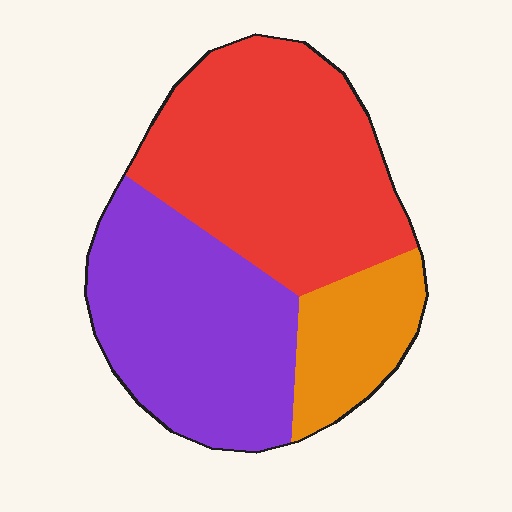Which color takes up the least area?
Orange, at roughly 15%.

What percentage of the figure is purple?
Purple takes up about three eighths (3/8) of the figure.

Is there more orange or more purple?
Purple.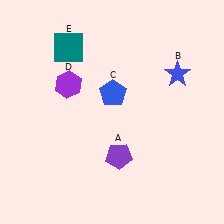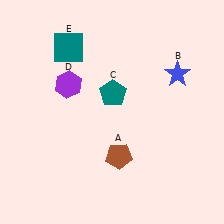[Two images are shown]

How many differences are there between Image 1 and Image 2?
There are 2 differences between the two images.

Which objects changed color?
A changed from purple to brown. C changed from blue to teal.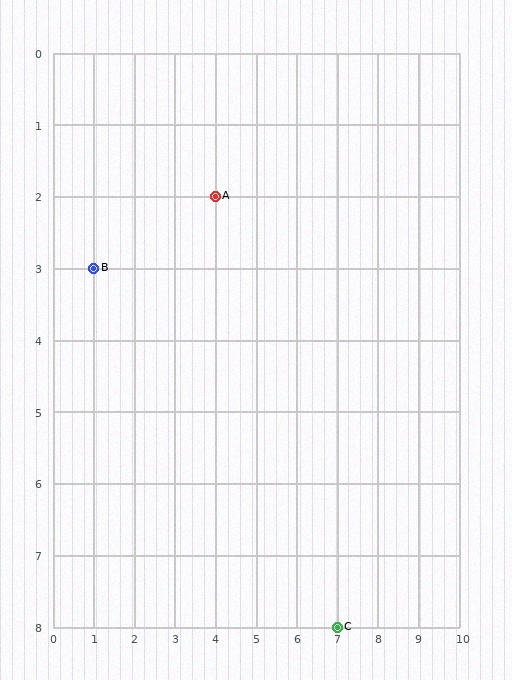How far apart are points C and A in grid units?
Points C and A are 3 columns and 6 rows apart (about 6.7 grid units diagonally).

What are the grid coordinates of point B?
Point B is at grid coordinates (1, 3).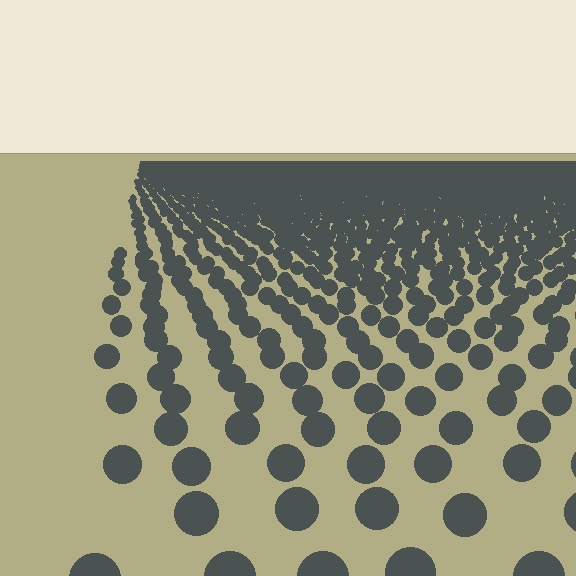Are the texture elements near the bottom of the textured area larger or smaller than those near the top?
Larger. Near the bottom, elements are closer to the viewer and appear at a bigger on-screen size.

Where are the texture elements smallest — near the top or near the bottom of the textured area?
Near the top.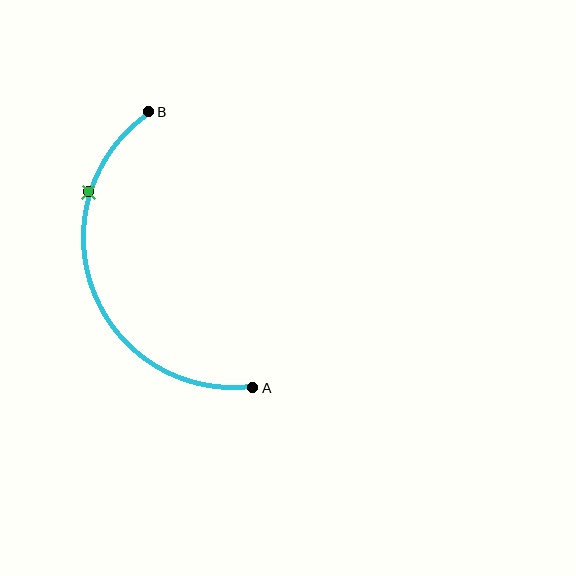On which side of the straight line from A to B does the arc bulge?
The arc bulges to the left of the straight line connecting A and B.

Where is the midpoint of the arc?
The arc midpoint is the point on the curve farthest from the straight line joining A and B. It sits to the left of that line.